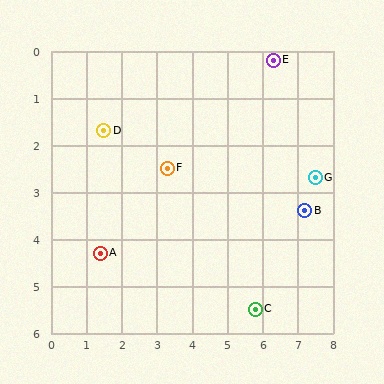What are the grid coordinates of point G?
Point G is at approximately (7.5, 2.7).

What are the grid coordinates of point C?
Point C is at approximately (5.8, 5.5).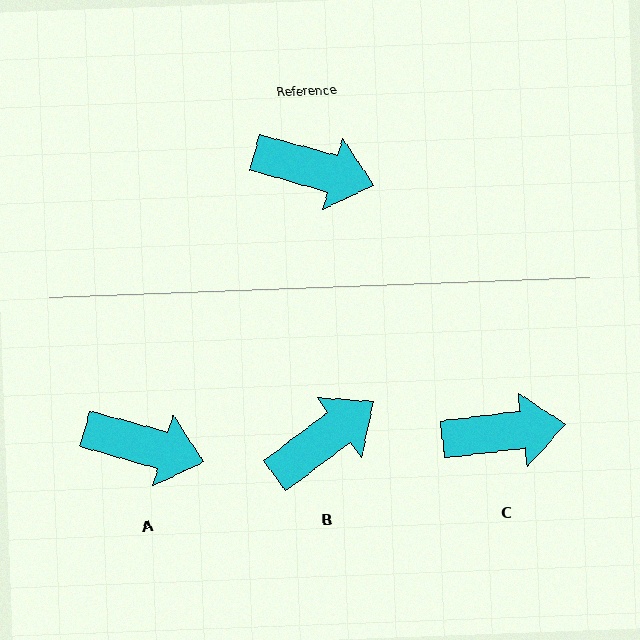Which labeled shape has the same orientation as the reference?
A.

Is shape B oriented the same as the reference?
No, it is off by about 53 degrees.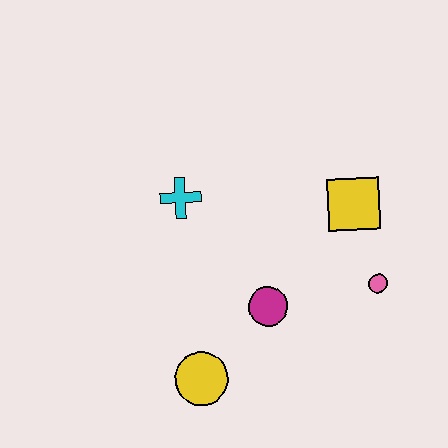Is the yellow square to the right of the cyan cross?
Yes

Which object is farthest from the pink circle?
The cyan cross is farthest from the pink circle.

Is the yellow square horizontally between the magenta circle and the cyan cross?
No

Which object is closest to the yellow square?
The pink circle is closest to the yellow square.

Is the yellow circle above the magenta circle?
No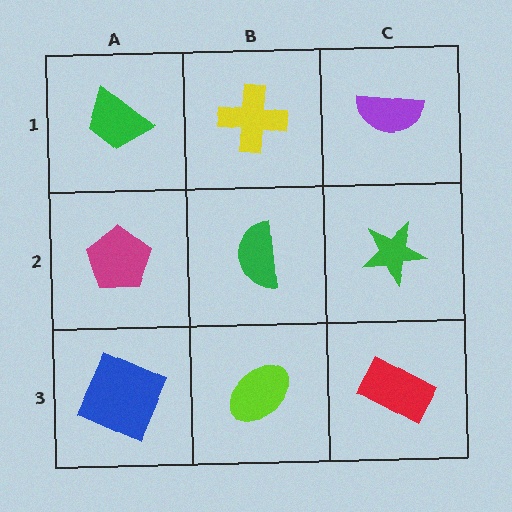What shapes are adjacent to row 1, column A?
A magenta pentagon (row 2, column A), a yellow cross (row 1, column B).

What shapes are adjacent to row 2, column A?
A green trapezoid (row 1, column A), a blue square (row 3, column A), a green semicircle (row 2, column B).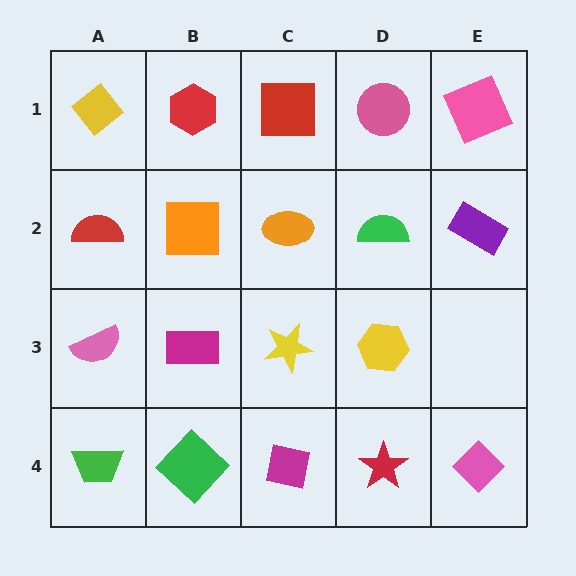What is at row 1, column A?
A yellow diamond.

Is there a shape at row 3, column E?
No, that cell is empty.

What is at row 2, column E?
A purple rectangle.